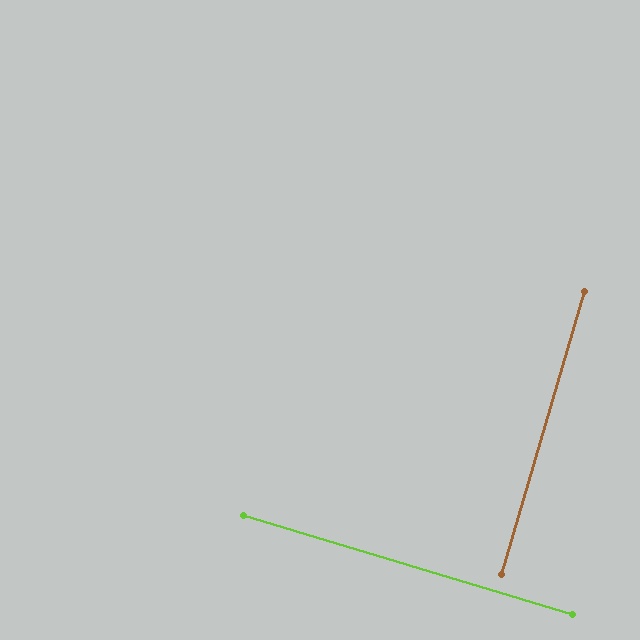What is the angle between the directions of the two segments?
Approximately 90 degrees.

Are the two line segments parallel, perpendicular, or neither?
Perpendicular — they meet at approximately 90°.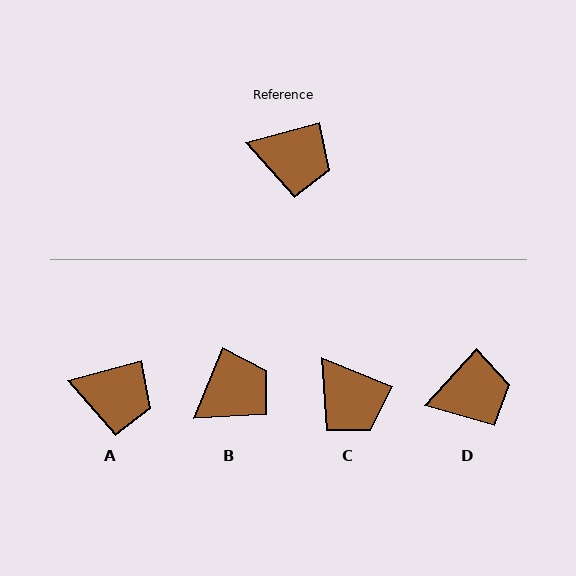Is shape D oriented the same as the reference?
No, it is off by about 33 degrees.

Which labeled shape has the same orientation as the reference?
A.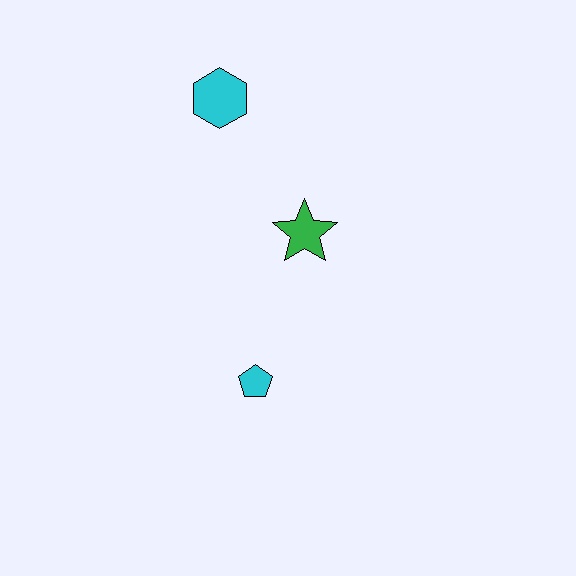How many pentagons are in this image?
There is 1 pentagon.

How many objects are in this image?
There are 3 objects.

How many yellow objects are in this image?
There are no yellow objects.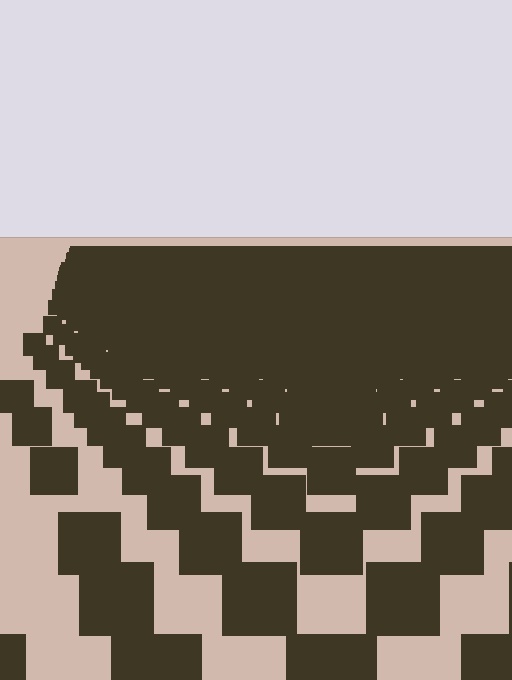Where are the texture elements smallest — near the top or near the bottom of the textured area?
Near the top.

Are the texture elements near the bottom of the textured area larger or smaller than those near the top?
Larger. Near the bottom, elements are closer to the viewer and appear at a bigger on-screen size.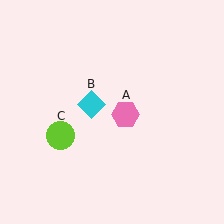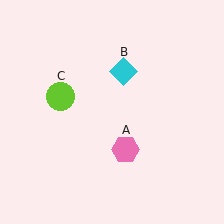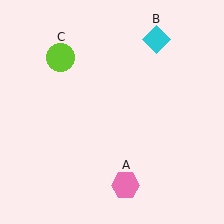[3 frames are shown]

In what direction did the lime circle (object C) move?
The lime circle (object C) moved up.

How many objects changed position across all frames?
3 objects changed position: pink hexagon (object A), cyan diamond (object B), lime circle (object C).